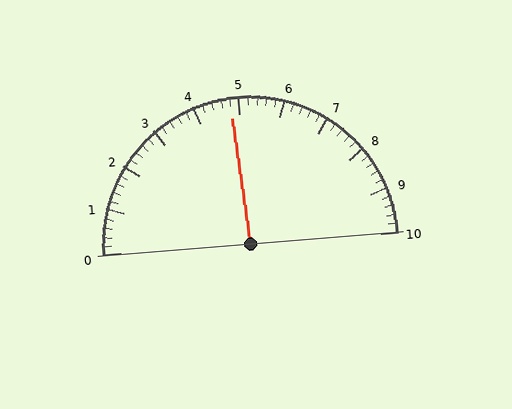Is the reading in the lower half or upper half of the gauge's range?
The reading is in the lower half of the range (0 to 10).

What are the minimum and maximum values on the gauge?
The gauge ranges from 0 to 10.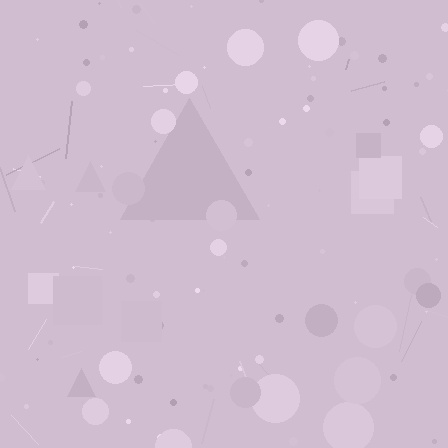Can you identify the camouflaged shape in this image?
The camouflaged shape is a triangle.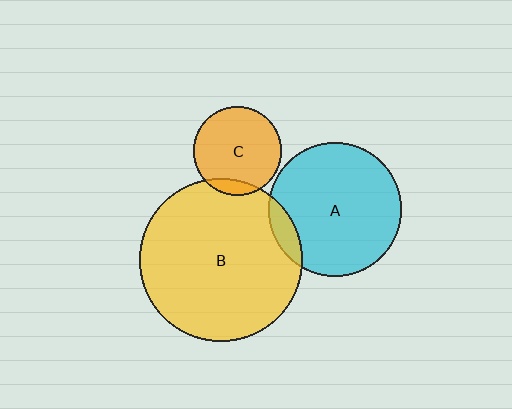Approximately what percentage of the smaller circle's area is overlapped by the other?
Approximately 10%.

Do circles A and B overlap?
Yes.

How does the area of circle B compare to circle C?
Approximately 3.4 times.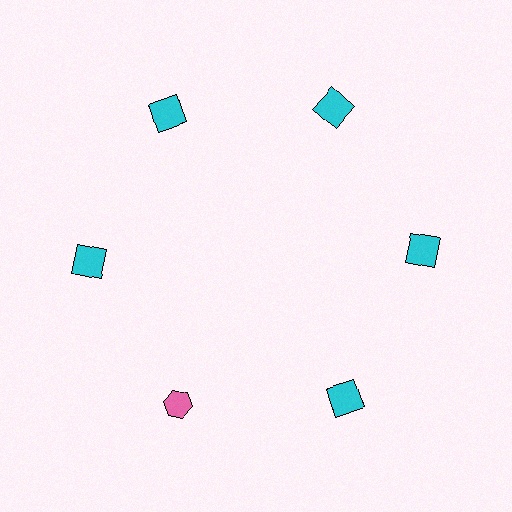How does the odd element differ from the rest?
It differs in both color (pink instead of cyan) and shape (hexagon instead of square).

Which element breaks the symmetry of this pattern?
The pink hexagon at roughly the 7 o'clock position breaks the symmetry. All other shapes are cyan squares.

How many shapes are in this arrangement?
There are 6 shapes arranged in a ring pattern.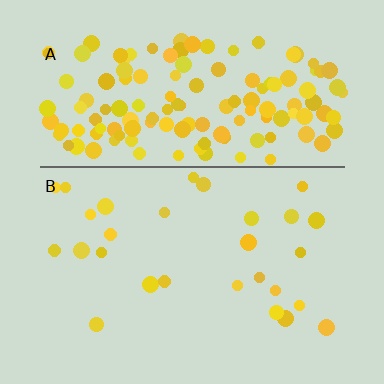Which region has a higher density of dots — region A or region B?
A (the top).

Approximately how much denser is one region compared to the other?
Approximately 5.3× — region A over region B.